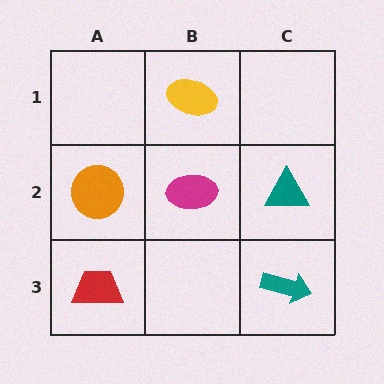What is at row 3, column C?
A teal arrow.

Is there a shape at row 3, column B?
No, that cell is empty.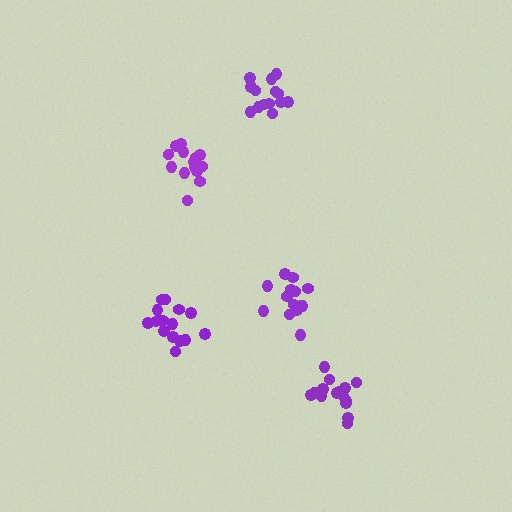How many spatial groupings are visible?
There are 5 spatial groupings.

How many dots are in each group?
Group 1: 15 dots, Group 2: 16 dots, Group 3: 14 dots, Group 4: 14 dots, Group 5: 15 dots (74 total).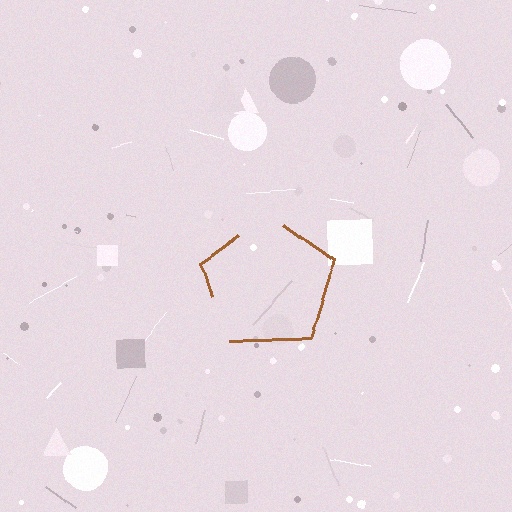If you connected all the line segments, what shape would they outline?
They would outline a pentagon.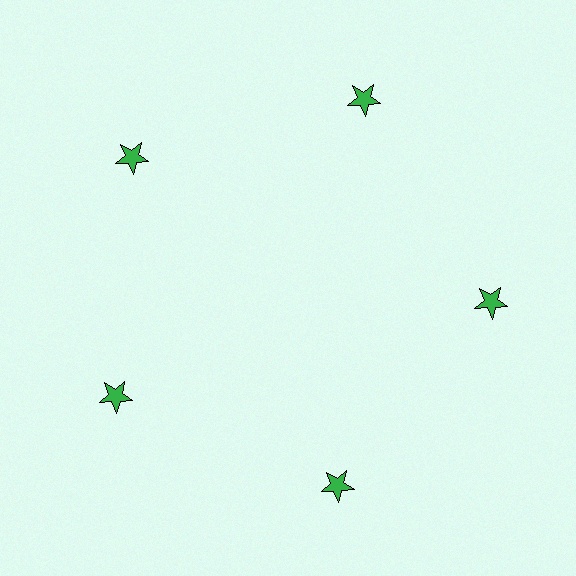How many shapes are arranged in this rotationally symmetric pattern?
There are 5 shapes, arranged in 5 groups of 1.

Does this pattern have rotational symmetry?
Yes, this pattern has 5-fold rotational symmetry. It looks the same after rotating 72 degrees around the center.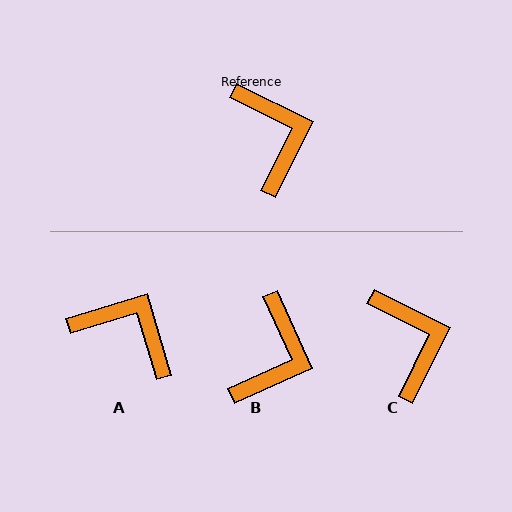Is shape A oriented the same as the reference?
No, it is off by about 43 degrees.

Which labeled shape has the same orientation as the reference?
C.